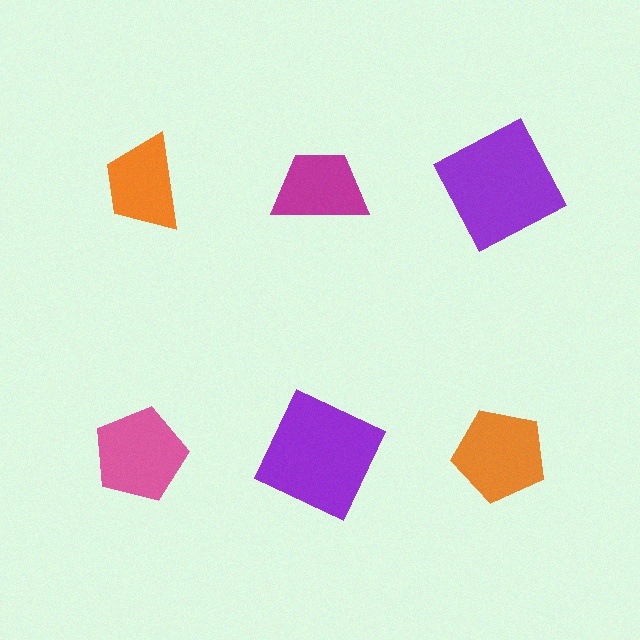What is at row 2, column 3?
An orange pentagon.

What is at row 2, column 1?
A pink pentagon.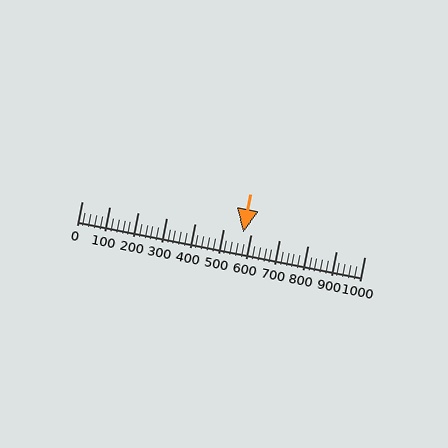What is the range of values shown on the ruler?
The ruler shows values from 0 to 1000.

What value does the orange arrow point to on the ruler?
The orange arrow points to approximately 572.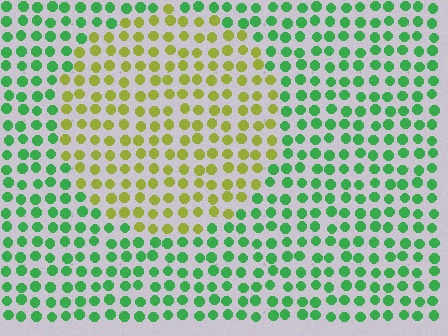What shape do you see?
I see a circle.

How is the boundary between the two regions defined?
The boundary is defined purely by a slight shift in hue (about 60 degrees). Spacing, size, and orientation are identical on both sides.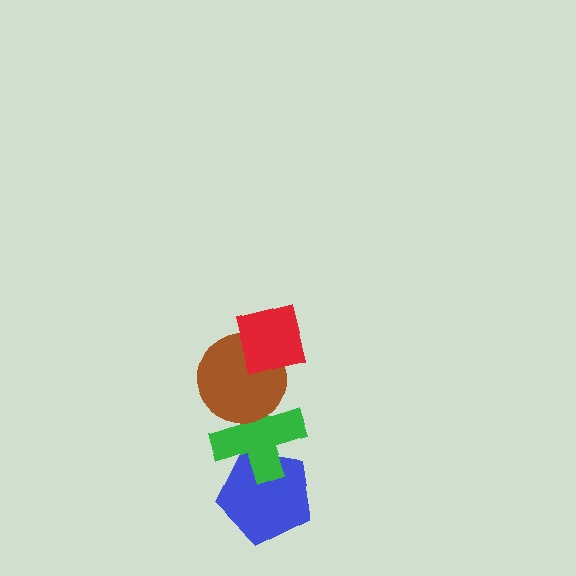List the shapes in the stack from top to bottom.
From top to bottom: the red square, the brown circle, the green cross, the blue pentagon.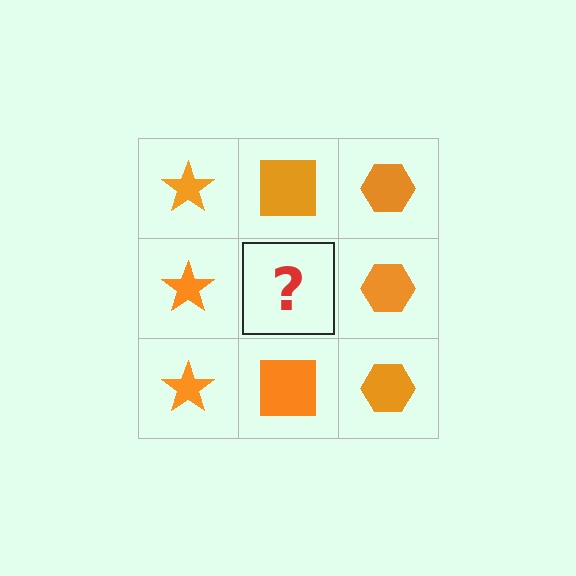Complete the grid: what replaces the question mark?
The question mark should be replaced with an orange square.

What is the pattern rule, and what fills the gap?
The rule is that each column has a consistent shape. The gap should be filled with an orange square.